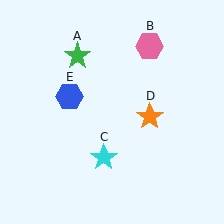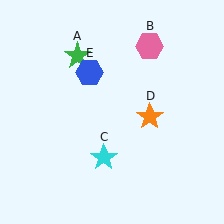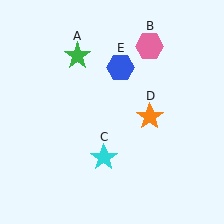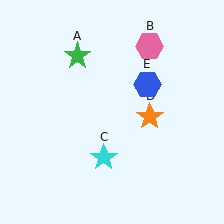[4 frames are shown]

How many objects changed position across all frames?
1 object changed position: blue hexagon (object E).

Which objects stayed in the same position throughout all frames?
Green star (object A) and pink hexagon (object B) and cyan star (object C) and orange star (object D) remained stationary.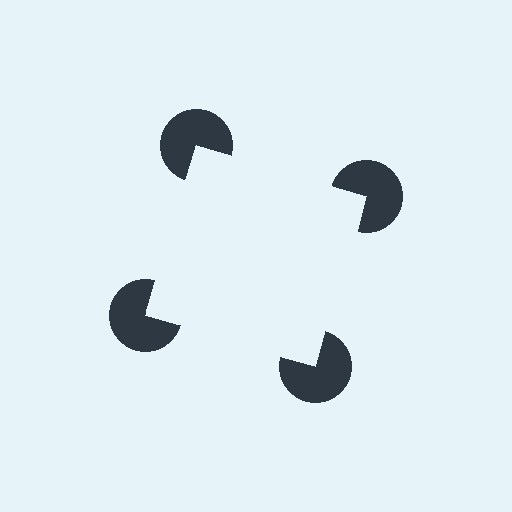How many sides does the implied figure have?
4 sides.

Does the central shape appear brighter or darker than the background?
It typically appears slightly brighter than the background, even though no actual brightness change is drawn.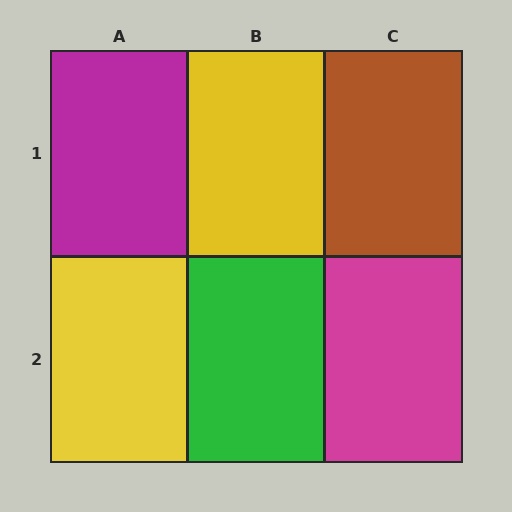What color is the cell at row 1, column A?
Magenta.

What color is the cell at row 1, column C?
Brown.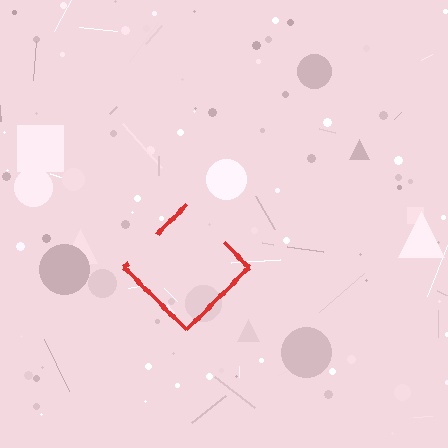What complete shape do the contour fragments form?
The contour fragments form a diamond.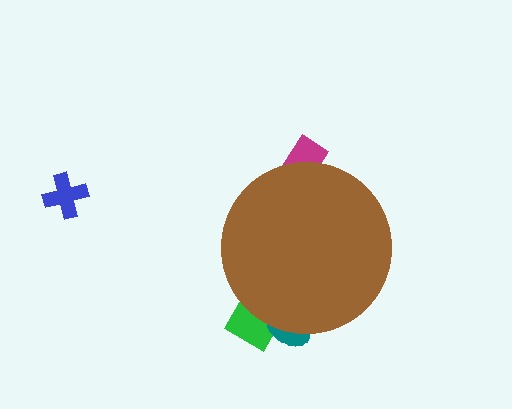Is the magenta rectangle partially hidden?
Yes, the magenta rectangle is partially hidden behind the brown circle.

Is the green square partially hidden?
Yes, the green square is partially hidden behind the brown circle.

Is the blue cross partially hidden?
No, the blue cross is fully visible.